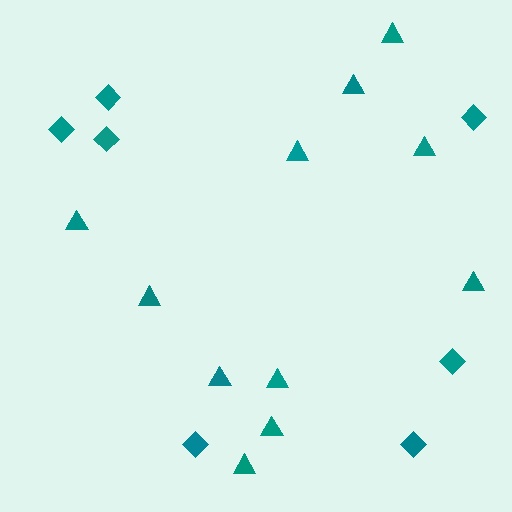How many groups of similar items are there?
There are 2 groups: one group of triangles (11) and one group of diamonds (7).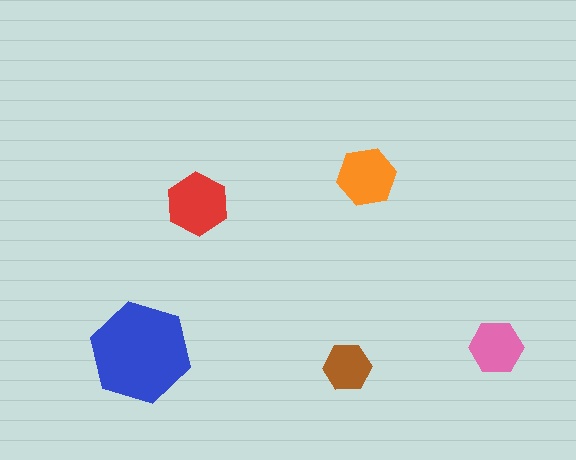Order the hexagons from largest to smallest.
the blue one, the red one, the orange one, the pink one, the brown one.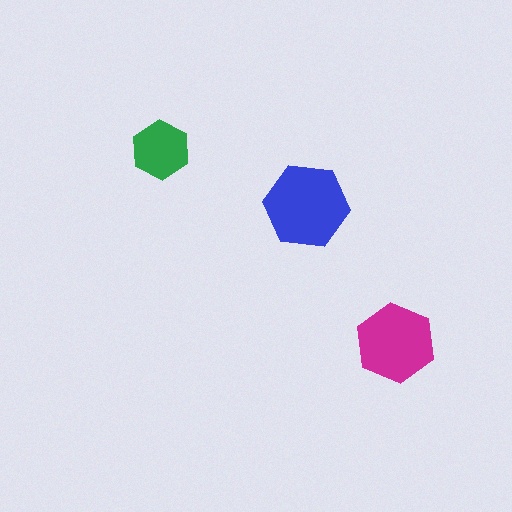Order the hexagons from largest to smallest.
the blue one, the magenta one, the green one.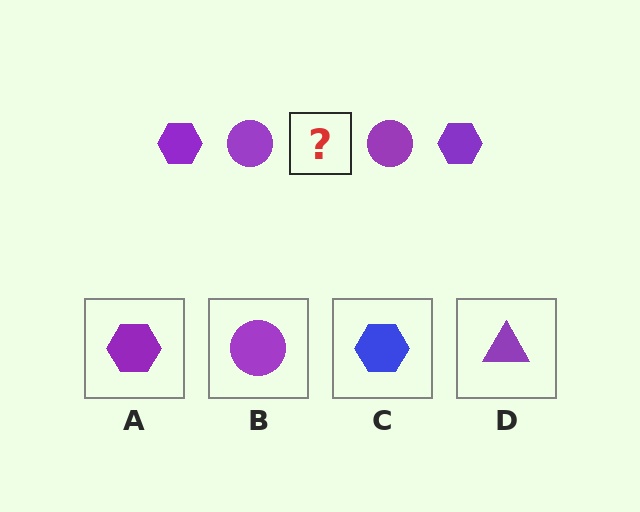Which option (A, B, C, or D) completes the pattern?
A.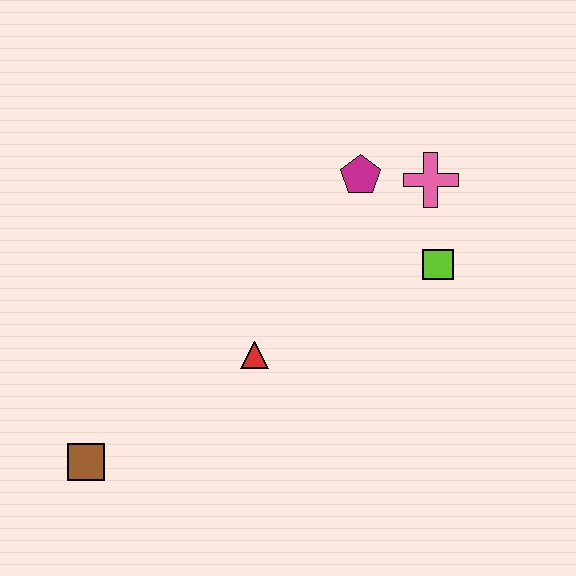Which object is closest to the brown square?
The red triangle is closest to the brown square.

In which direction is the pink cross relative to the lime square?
The pink cross is above the lime square.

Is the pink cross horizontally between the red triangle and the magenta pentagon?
No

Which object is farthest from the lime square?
The brown square is farthest from the lime square.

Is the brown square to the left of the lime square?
Yes